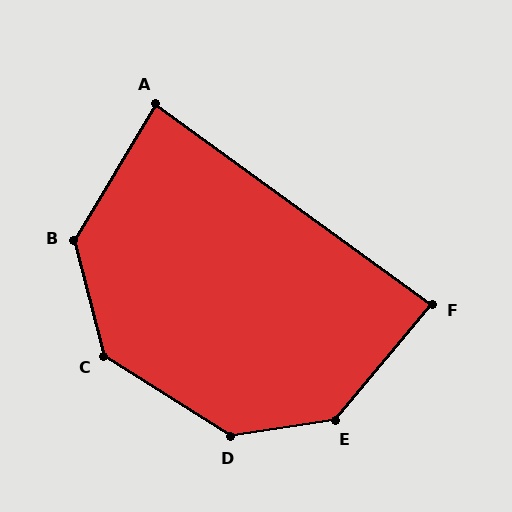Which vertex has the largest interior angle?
E, at approximately 139 degrees.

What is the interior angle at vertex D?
Approximately 139 degrees (obtuse).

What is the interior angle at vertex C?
Approximately 137 degrees (obtuse).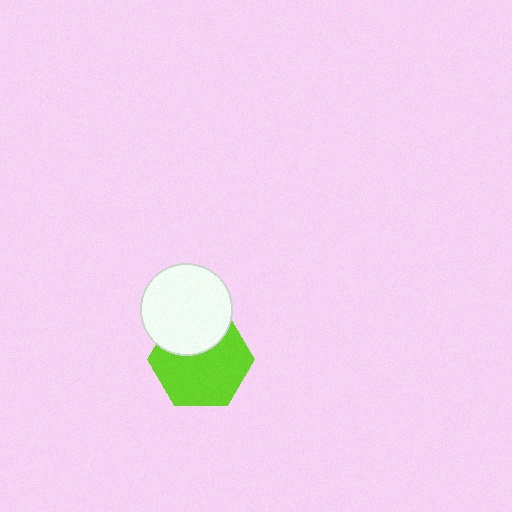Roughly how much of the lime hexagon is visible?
Most of it is visible (roughly 68%).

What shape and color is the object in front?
The object in front is a white circle.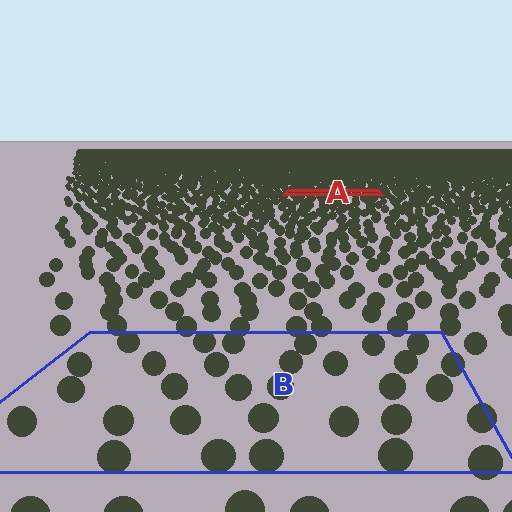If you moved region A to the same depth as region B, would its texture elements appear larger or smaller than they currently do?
They would appear larger. At a closer depth, the same texture elements are projected at a bigger on-screen size.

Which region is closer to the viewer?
Region B is closer. The texture elements there are larger and more spread out.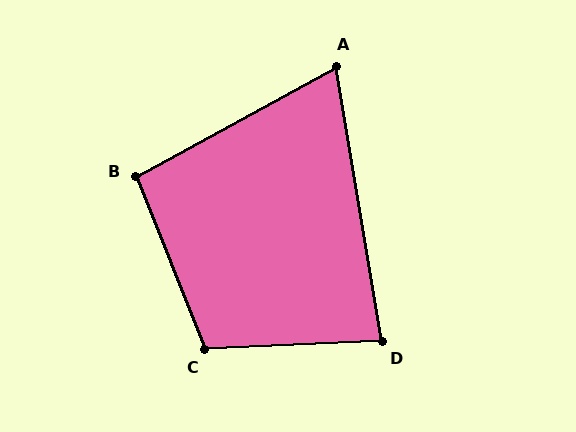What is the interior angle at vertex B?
Approximately 97 degrees (obtuse).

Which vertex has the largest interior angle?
C, at approximately 109 degrees.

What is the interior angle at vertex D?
Approximately 83 degrees (acute).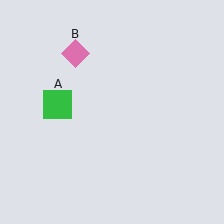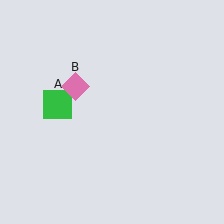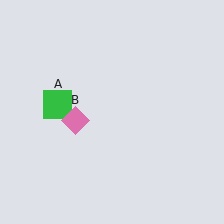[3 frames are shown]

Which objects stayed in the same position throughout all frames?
Green square (object A) remained stationary.